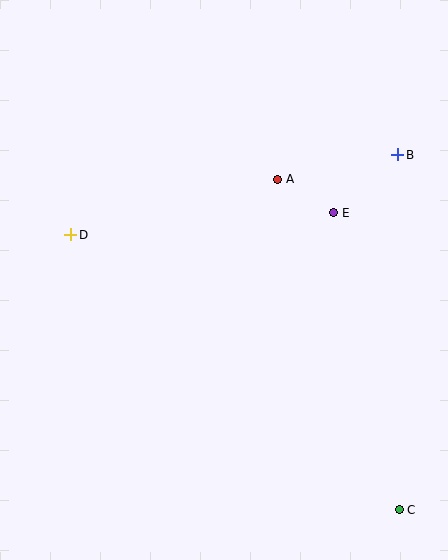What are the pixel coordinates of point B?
Point B is at (398, 155).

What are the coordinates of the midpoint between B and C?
The midpoint between B and C is at (399, 332).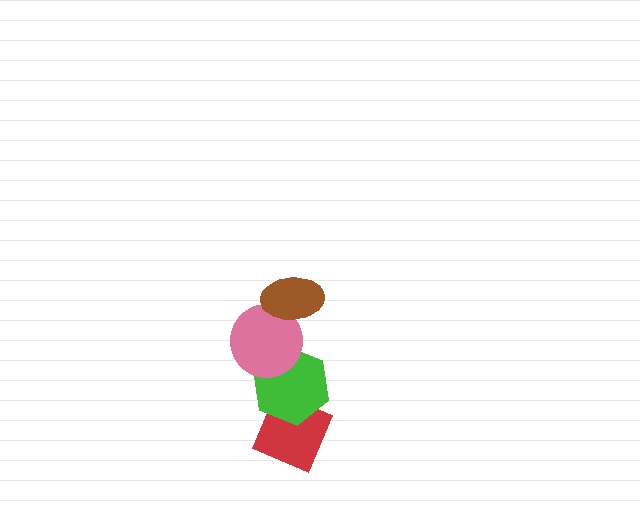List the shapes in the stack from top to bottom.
From top to bottom: the brown ellipse, the pink circle, the green hexagon, the red diamond.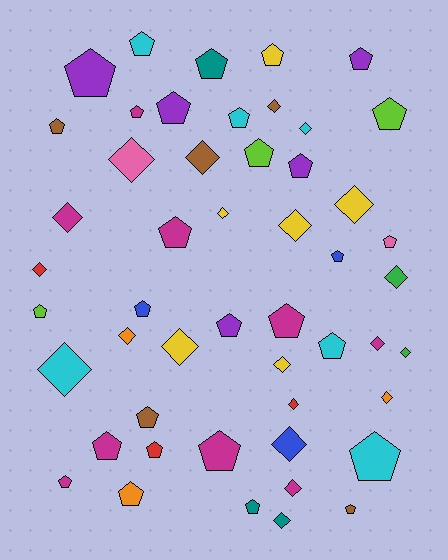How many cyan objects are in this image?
There are 6 cyan objects.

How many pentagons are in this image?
There are 29 pentagons.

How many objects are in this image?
There are 50 objects.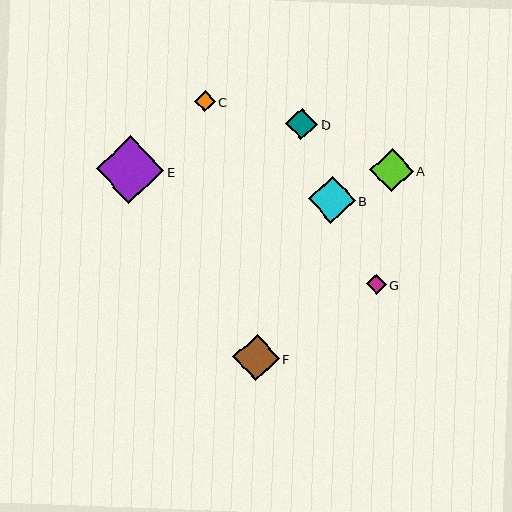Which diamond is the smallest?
Diamond G is the smallest with a size of approximately 20 pixels.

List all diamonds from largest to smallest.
From largest to smallest: E, B, F, A, D, C, G.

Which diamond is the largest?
Diamond E is the largest with a size of approximately 67 pixels.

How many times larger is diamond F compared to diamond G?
Diamond F is approximately 2.3 times the size of diamond G.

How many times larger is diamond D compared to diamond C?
Diamond D is approximately 1.5 times the size of diamond C.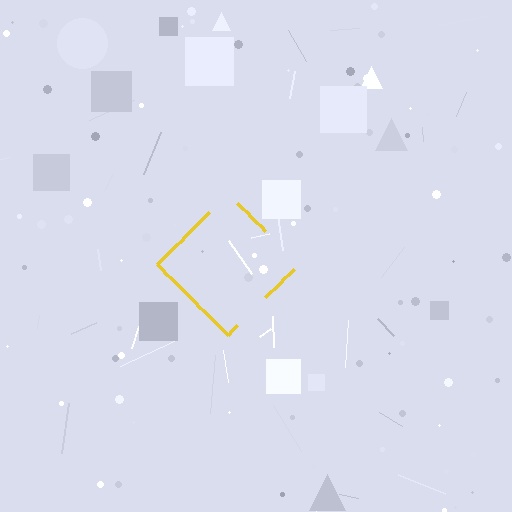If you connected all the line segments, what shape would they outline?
They would outline a diamond.